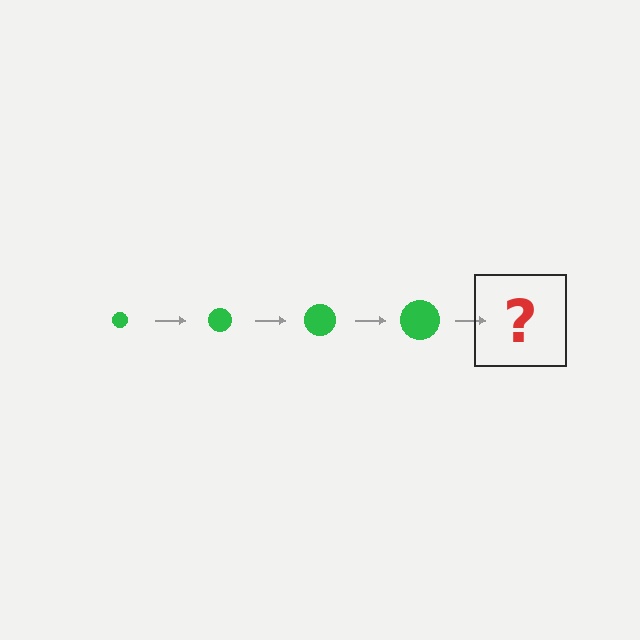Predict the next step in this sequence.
The next step is a green circle, larger than the previous one.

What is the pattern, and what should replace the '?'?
The pattern is that the circle gets progressively larger each step. The '?' should be a green circle, larger than the previous one.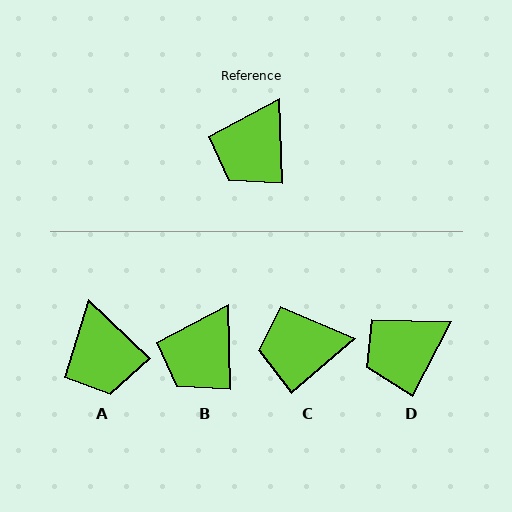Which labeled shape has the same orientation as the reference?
B.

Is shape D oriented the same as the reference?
No, it is off by about 29 degrees.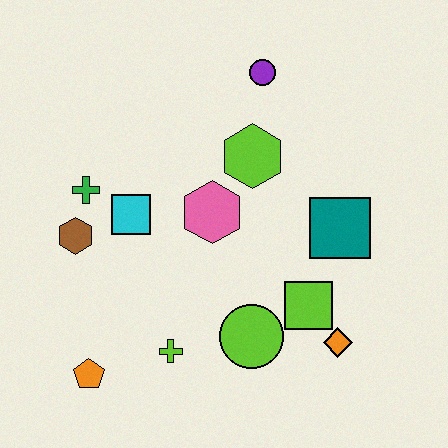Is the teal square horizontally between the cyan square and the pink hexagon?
No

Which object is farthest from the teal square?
The orange pentagon is farthest from the teal square.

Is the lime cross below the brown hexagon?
Yes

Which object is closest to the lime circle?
The lime square is closest to the lime circle.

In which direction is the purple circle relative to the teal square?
The purple circle is above the teal square.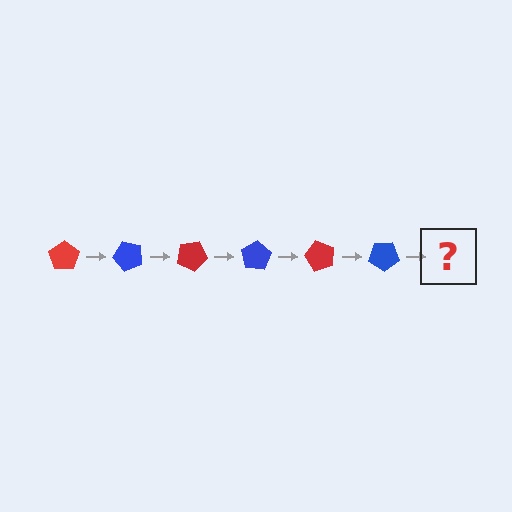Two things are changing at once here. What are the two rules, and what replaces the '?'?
The two rules are that it rotates 50 degrees each step and the color cycles through red and blue. The '?' should be a red pentagon, rotated 300 degrees from the start.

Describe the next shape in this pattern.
It should be a red pentagon, rotated 300 degrees from the start.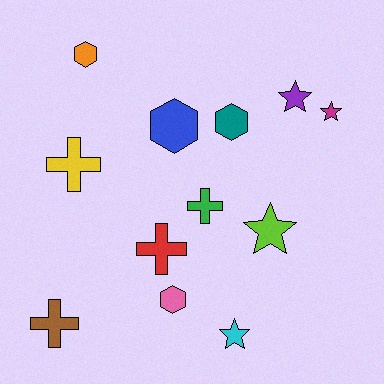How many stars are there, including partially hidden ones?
There are 4 stars.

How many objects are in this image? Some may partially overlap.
There are 12 objects.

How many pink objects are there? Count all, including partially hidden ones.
There is 1 pink object.